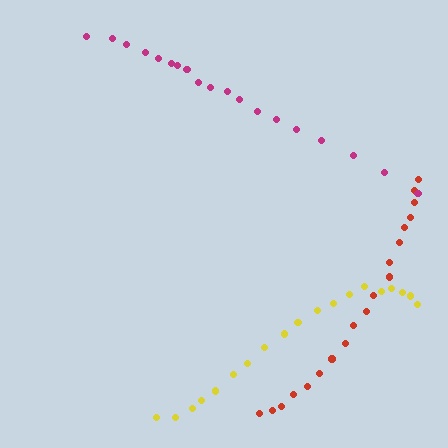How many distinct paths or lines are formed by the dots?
There are 3 distinct paths.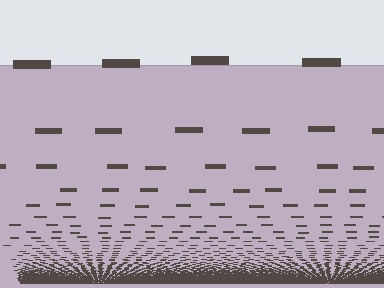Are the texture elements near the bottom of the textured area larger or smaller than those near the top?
Smaller. The gradient is inverted — elements near the bottom are smaller and denser.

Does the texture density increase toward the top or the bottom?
Density increases toward the bottom.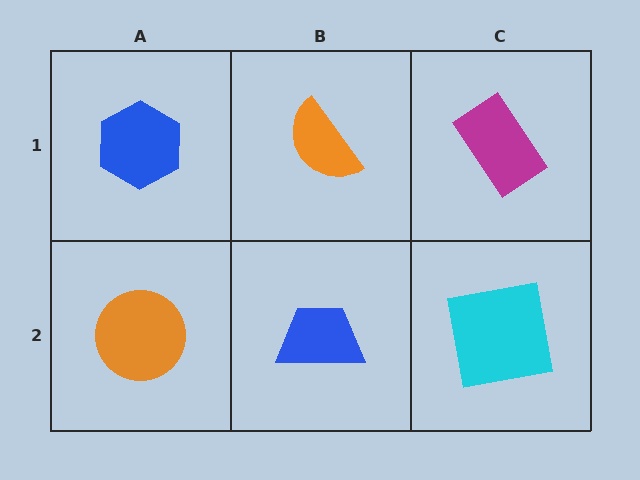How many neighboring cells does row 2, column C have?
2.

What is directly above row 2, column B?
An orange semicircle.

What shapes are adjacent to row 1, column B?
A blue trapezoid (row 2, column B), a blue hexagon (row 1, column A), a magenta rectangle (row 1, column C).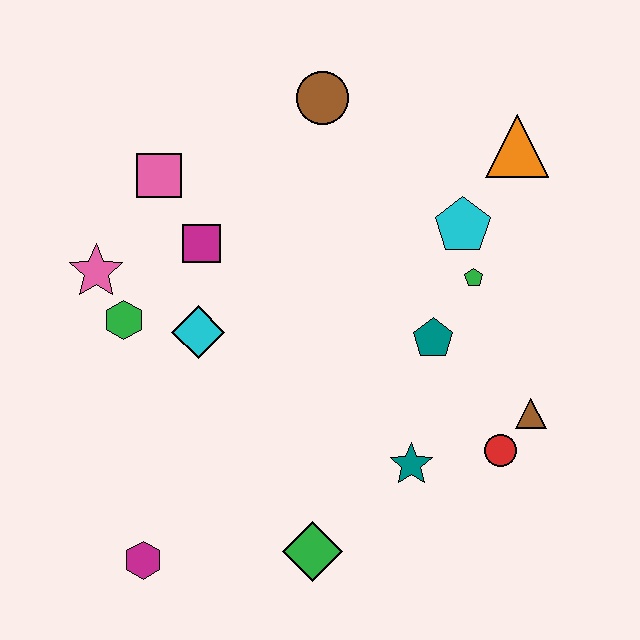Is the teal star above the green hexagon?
No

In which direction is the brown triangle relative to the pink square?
The brown triangle is to the right of the pink square.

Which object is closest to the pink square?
The magenta square is closest to the pink square.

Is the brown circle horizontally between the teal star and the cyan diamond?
Yes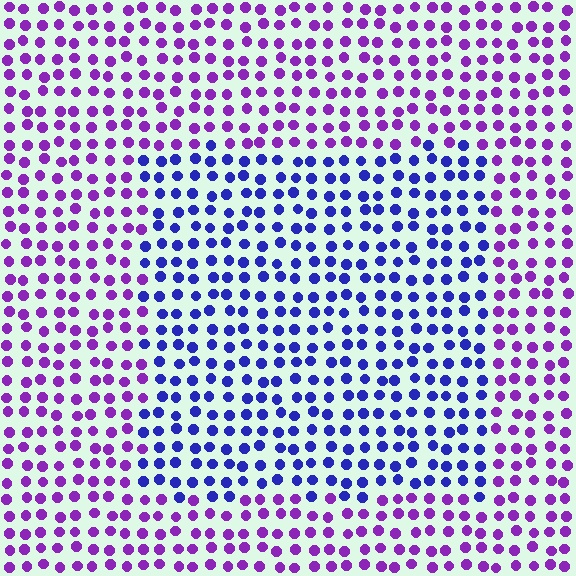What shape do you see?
I see a rectangle.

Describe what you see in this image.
The image is filled with small purple elements in a uniform arrangement. A rectangle-shaped region is visible where the elements are tinted to a slightly different hue, forming a subtle color boundary.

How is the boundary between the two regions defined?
The boundary is defined purely by a slight shift in hue (about 44 degrees). Spacing, size, and orientation are identical on both sides.